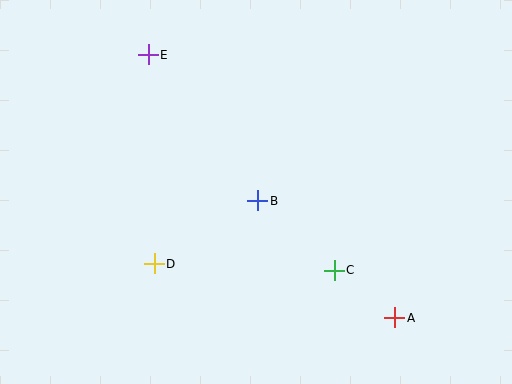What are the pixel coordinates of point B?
Point B is at (258, 201).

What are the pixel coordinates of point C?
Point C is at (334, 270).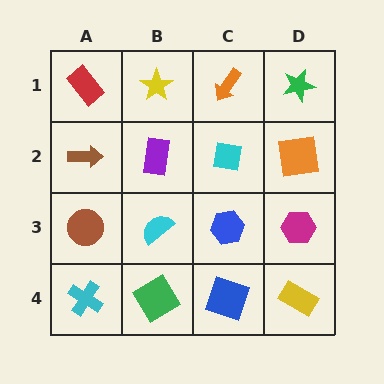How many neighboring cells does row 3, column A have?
3.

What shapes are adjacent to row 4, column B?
A cyan semicircle (row 3, column B), a cyan cross (row 4, column A), a blue square (row 4, column C).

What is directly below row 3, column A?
A cyan cross.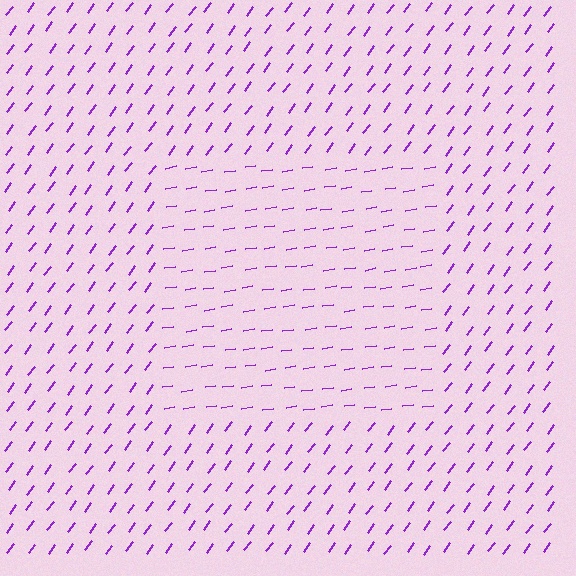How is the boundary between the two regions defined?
The boundary is defined purely by a change in line orientation (approximately 45 degrees difference). All lines are the same color and thickness.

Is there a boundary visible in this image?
Yes, there is a texture boundary formed by a change in line orientation.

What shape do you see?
I see a rectangle.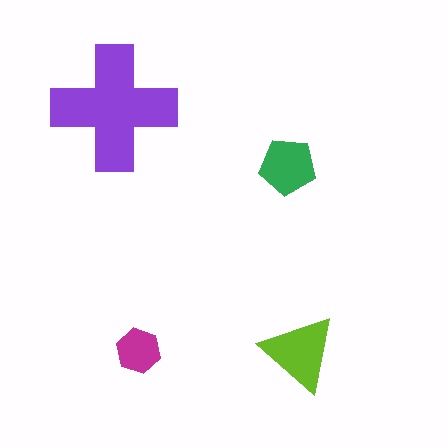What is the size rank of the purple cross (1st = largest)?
1st.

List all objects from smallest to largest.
The magenta hexagon, the green pentagon, the lime triangle, the purple cross.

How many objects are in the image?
There are 4 objects in the image.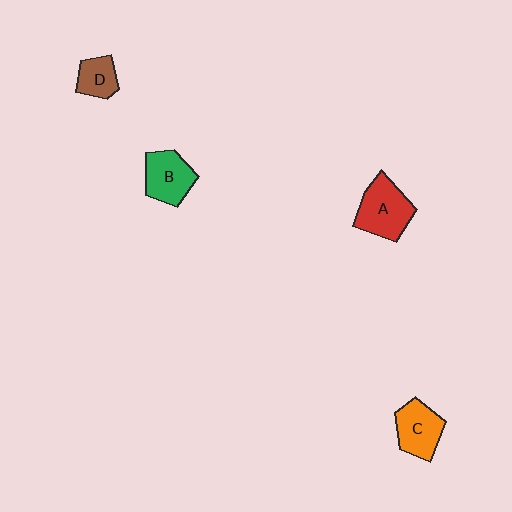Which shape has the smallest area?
Shape D (brown).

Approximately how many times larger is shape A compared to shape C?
Approximately 1.2 times.